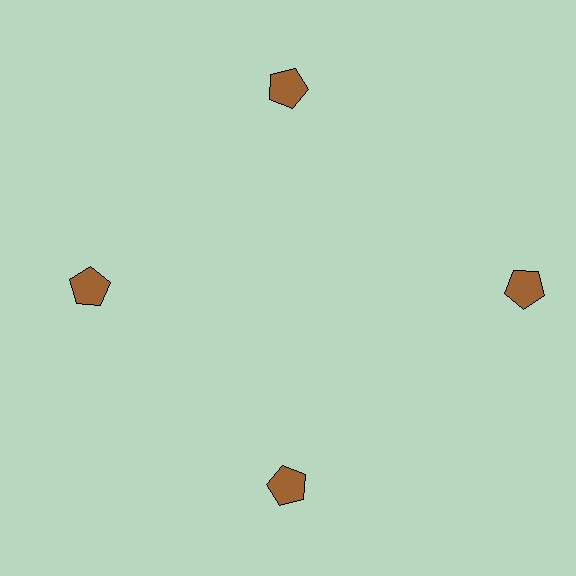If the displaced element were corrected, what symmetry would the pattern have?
It would have 4-fold rotational symmetry — the pattern would map onto itself every 90 degrees.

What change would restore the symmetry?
The symmetry would be restored by moving it inward, back onto the ring so that all 4 pentagons sit at equal angles and equal distance from the center.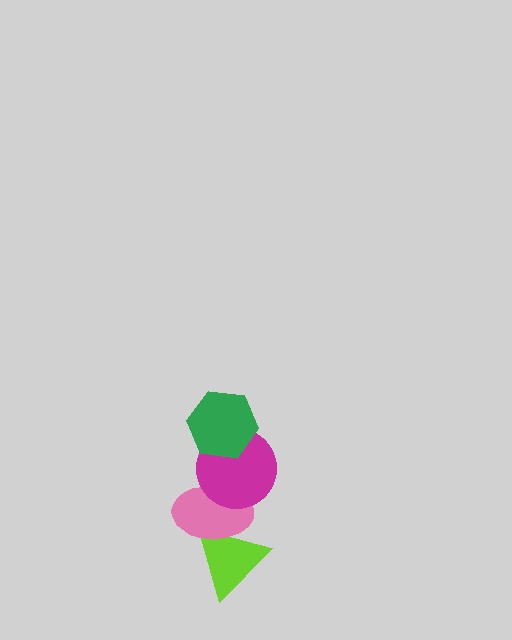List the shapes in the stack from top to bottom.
From top to bottom: the green hexagon, the magenta circle, the pink ellipse, the lime triangle.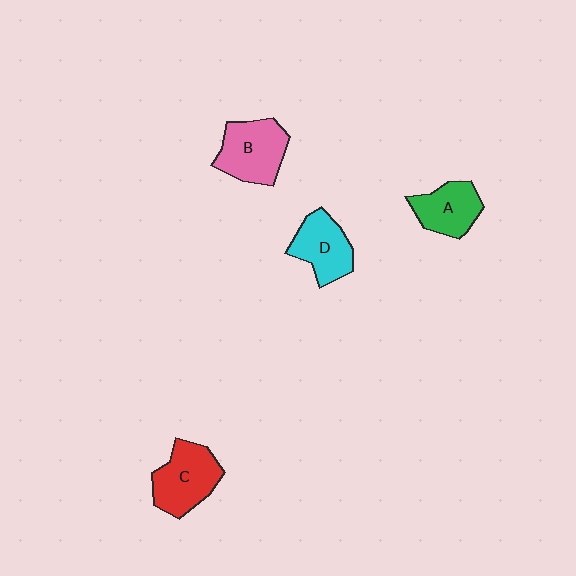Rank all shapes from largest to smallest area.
From largest to smallest: B (pink), C (red), D (cyan), A (green).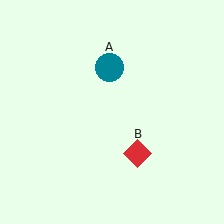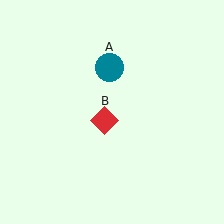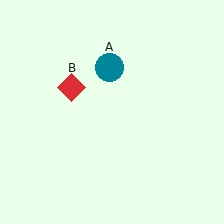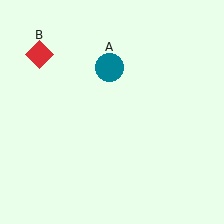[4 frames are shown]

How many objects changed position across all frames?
1 object changed position: red diamond (object B).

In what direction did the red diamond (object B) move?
The red diamond (object B) moved up and to the left.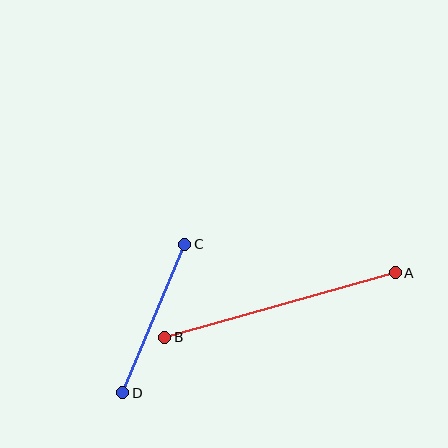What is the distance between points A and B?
The distance is approximately 239 pixels.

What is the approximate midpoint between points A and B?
The midpoint is at approximately (280, 305) pixels.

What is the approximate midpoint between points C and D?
The midpoint is at approximately (154, 319) pixels.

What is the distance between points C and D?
The distance is approximately 161 pixels.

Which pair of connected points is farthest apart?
Points A and B are farthest apart.